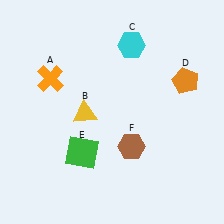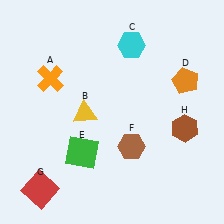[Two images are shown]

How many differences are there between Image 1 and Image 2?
There are 2 differences between the two images.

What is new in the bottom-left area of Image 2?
A red square (G) was added in the bottom-left area of Image 2.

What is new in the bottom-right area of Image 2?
A brown hexagon (H) was added in the bottom-right area of Image 2.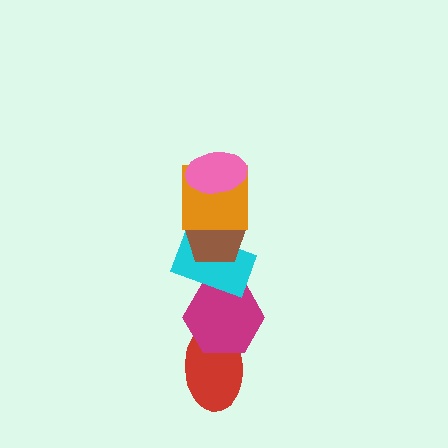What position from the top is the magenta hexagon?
The magenta hexagon is 5th from the top.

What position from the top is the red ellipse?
The red ellipse is 6th from the top.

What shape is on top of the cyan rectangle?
The brown pentagon is on top of the cyan rectangle.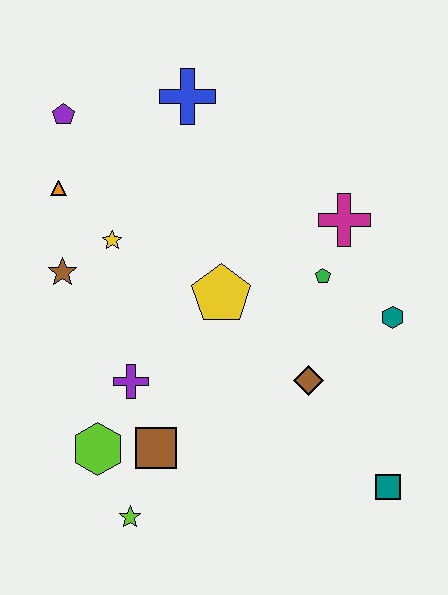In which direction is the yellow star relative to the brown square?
The yellow star is above the brown square.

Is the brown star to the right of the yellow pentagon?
No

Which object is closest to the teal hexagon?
The green pentagon is closest to the teal hexagon.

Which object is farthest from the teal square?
The purple pentagon is farthest from the teal square.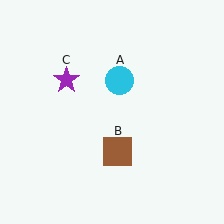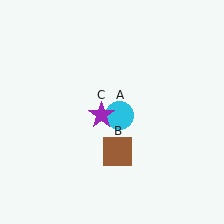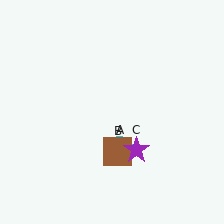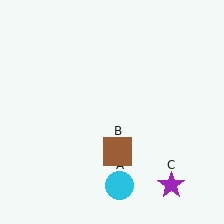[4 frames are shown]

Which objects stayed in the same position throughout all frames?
Brown square (object B) remained stationary.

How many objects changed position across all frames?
2 objects changed position: cyan circle (object A), purple star (object C).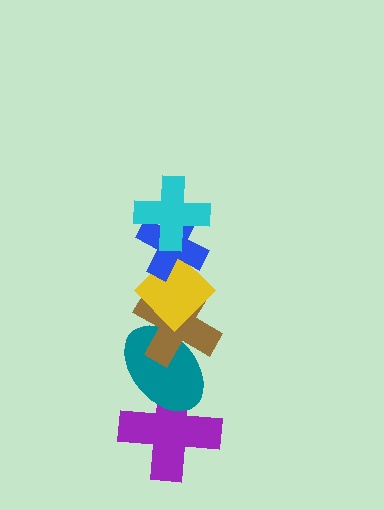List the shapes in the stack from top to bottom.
From top to bottom: the cyan cross, the blue cross, the yellow diamond, the brown cross, the teal ellipse, the purple cross.